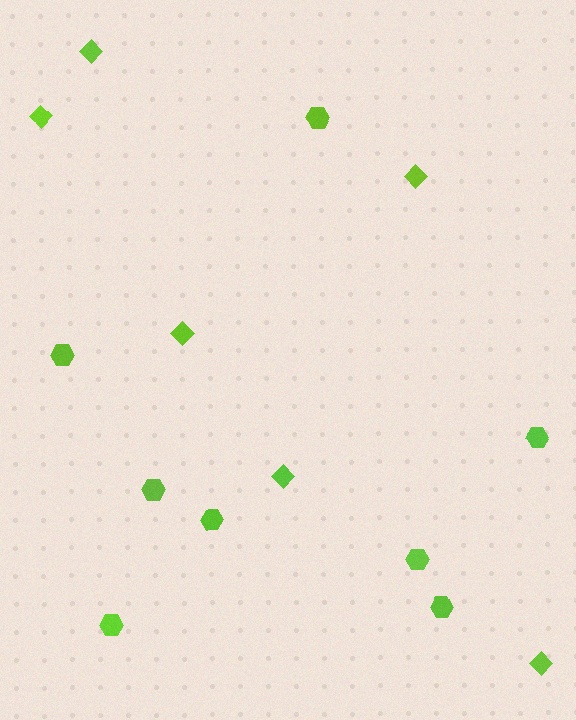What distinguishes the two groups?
There are 2 groups: one group of hexagons (8) and one group of diamonds (6).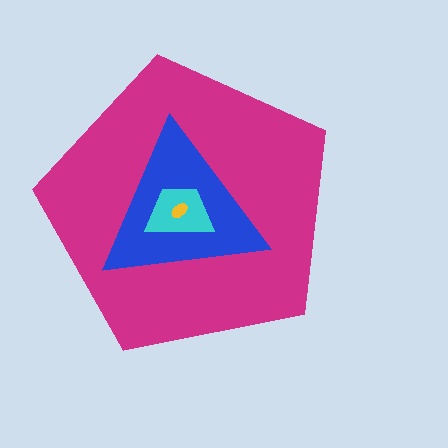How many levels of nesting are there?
4.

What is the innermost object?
The yellow ellipse.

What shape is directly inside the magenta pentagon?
The blue triangle.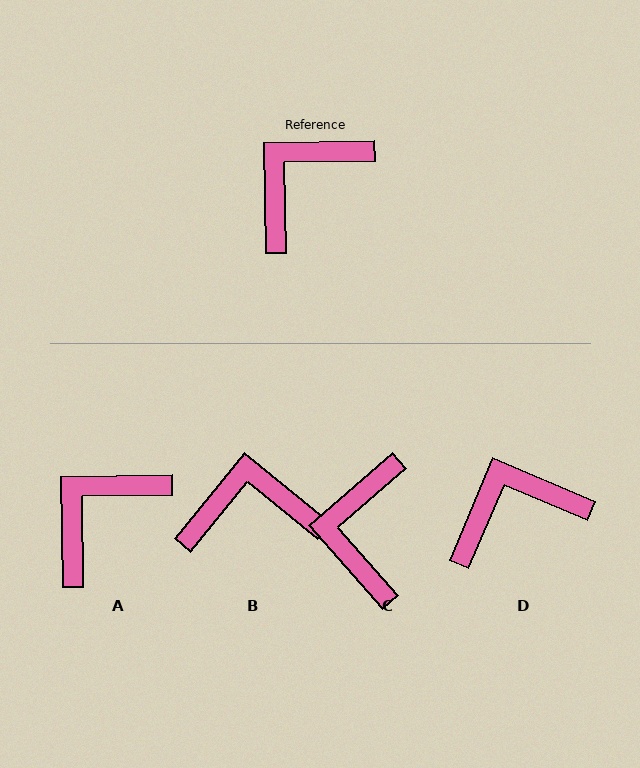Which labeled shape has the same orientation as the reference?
A.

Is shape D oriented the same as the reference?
No, it is off by about 24 degrees.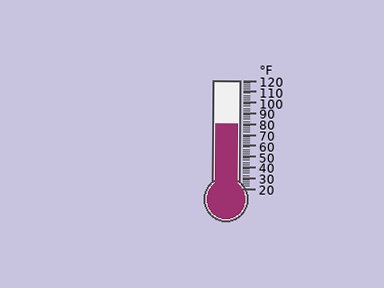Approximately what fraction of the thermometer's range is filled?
The thermometer is filled to approximately 60% of its range.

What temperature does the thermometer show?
The thermometer shows approximately 80°F.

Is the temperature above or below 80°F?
The temperature is at 80°F.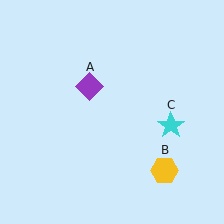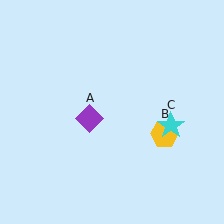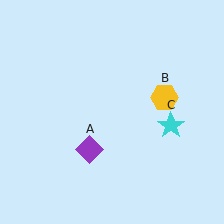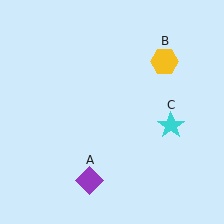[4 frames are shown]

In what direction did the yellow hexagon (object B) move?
The yellow hexagon (object B) moved up.